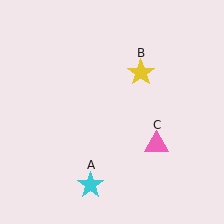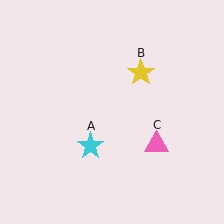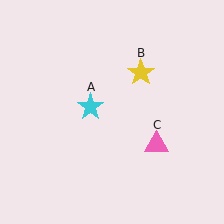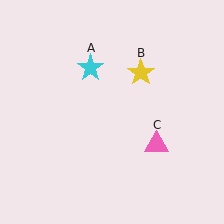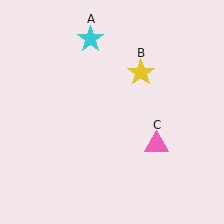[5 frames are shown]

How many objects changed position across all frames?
1 object changed position: cyan star (object A).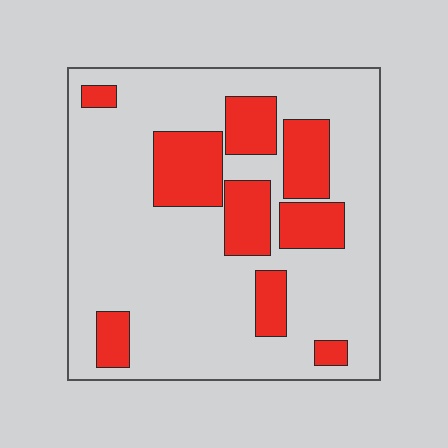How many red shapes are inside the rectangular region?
9.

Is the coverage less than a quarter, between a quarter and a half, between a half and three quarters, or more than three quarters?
Less than a quarter.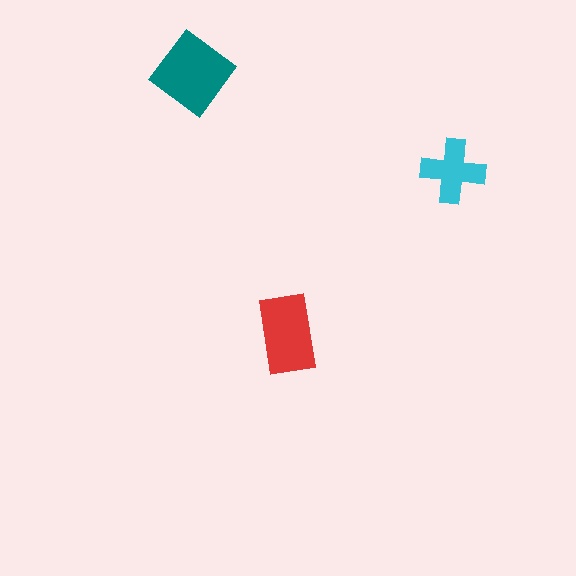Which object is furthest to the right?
The cyan cross is rightmost.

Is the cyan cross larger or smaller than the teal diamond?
Smaller.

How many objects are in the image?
There are 3 objects in the image.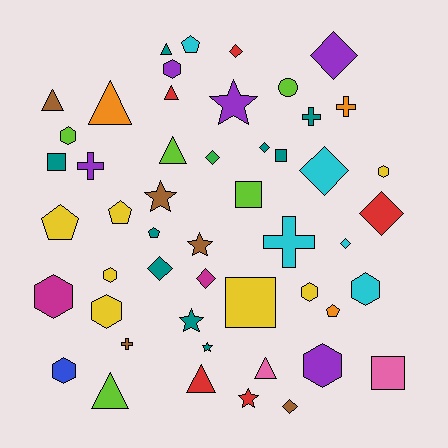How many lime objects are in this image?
There are 5 lime objects.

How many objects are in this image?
There are 50 objects.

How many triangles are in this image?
There are 8 triangles.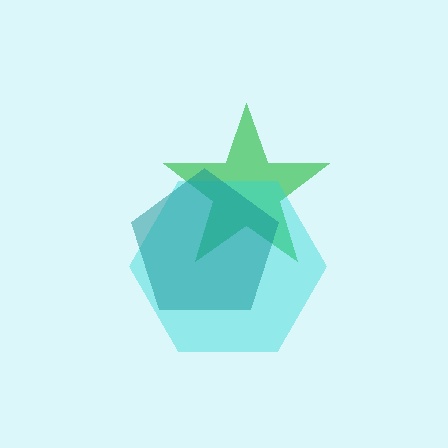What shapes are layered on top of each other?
The layered shapes are: a green star, a cyan hexagon, a teal pentagon.